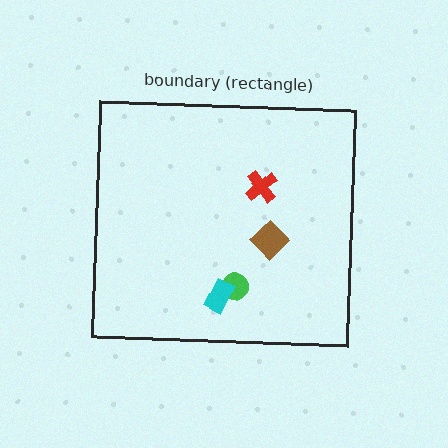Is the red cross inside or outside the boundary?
Inside.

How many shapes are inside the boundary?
4 inside, 0 outside.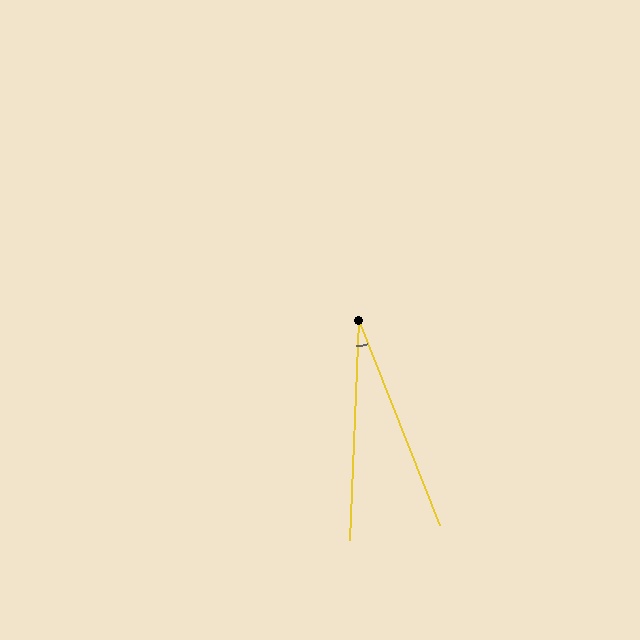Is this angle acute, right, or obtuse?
It is acute.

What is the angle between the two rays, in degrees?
Approximately 24 degrees.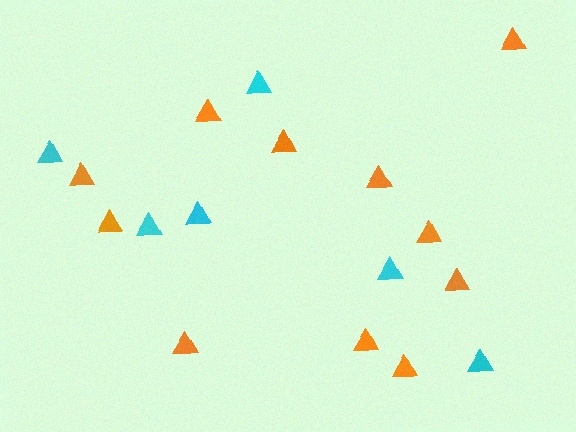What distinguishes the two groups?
There are 2 groups: one group of orange triangles (11) and one group of cyan triangles (6).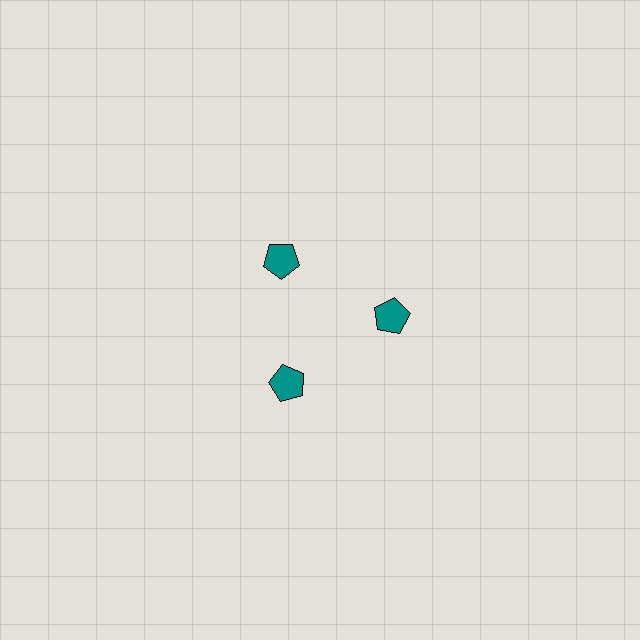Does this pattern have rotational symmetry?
Yes, this pattern has 3-fold rotational symmetry. It looks the same after rotating 120 degrees around the center.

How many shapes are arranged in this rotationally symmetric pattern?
There are 3 shapes, arranged in 3 groups of 1.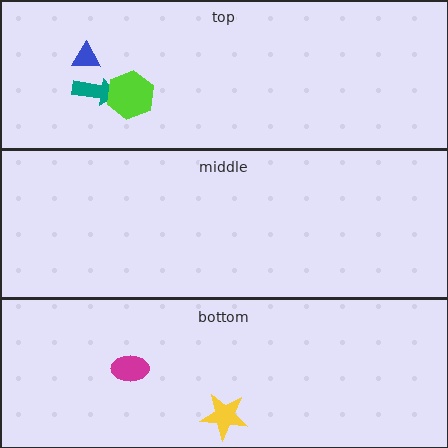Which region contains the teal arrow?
The top region.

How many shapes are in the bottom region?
2.